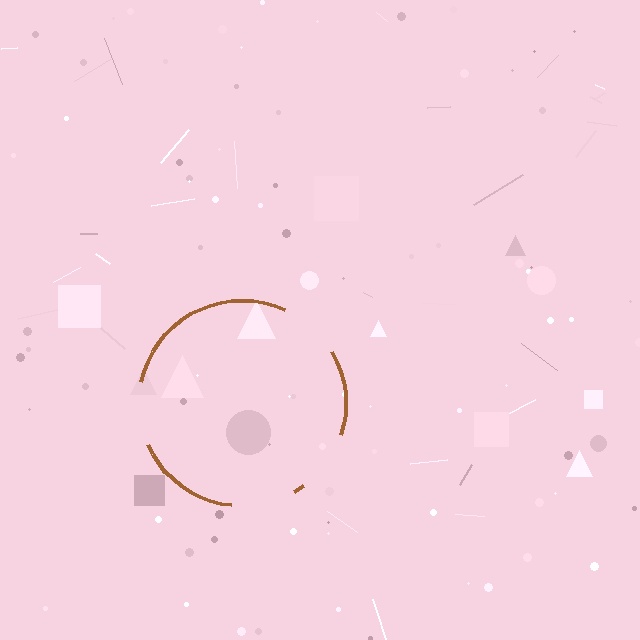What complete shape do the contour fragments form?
The contour fragments form a circle.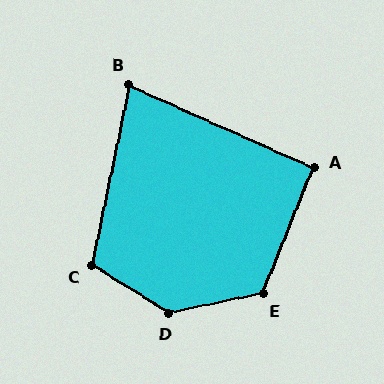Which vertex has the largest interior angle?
D, at approximately 136 degrees.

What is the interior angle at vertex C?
Approximately 111 degrees (obtuse).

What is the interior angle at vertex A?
Approximately 92 degrees (approximately right).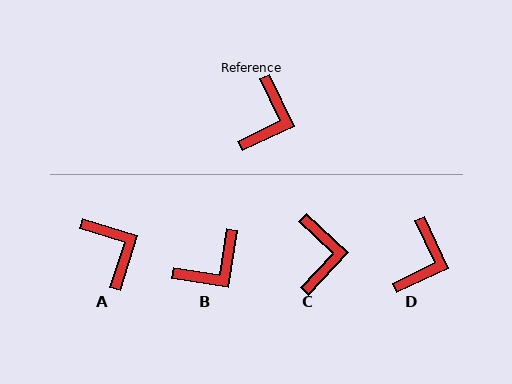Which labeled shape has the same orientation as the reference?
D.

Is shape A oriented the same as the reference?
No, it is off by about 46 degrees.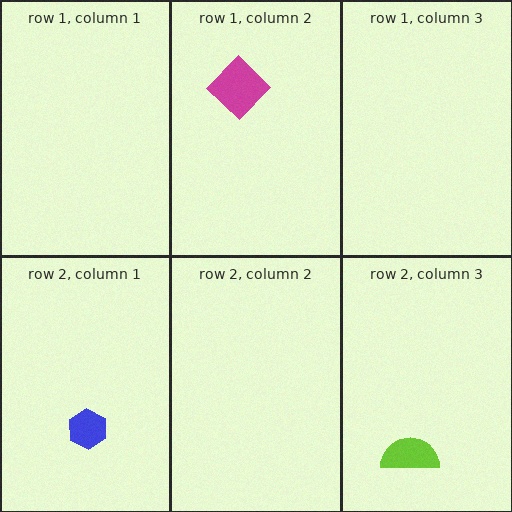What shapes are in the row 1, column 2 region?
The magenta diamond.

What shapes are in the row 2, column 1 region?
The blue hexagon.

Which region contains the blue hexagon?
The row 2, column 1 region.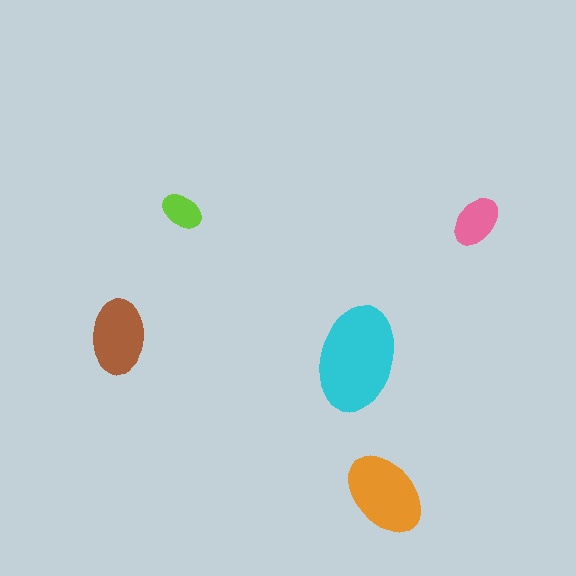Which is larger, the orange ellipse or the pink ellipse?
The orange one.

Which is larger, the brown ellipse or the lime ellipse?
The brown one.